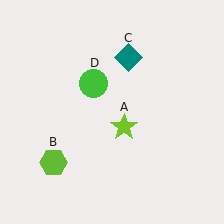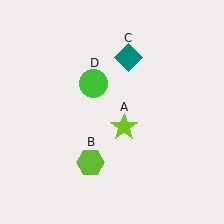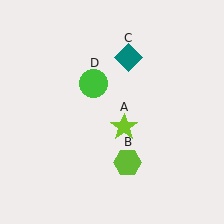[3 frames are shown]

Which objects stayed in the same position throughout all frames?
Lime star (object A) and teal diamond (object C) and green circle (object D) remained stationary.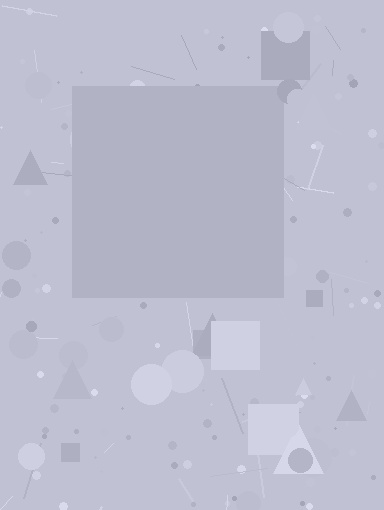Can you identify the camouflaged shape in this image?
The camouflaged shape is a square.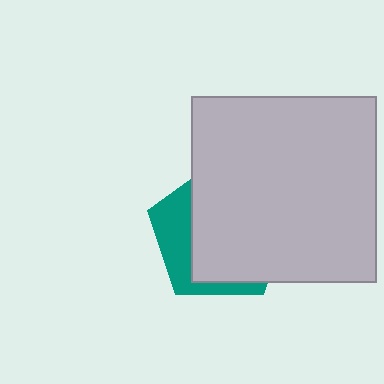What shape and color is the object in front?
The object in front is a light gray square.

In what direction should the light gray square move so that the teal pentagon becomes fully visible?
The light gray square should move right. That is the shortest direction to clear the overlap and leave the teal pentagon fully visible.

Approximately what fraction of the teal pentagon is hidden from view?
Roughly 69% of the teal pentagon is hidden behind the light gray square.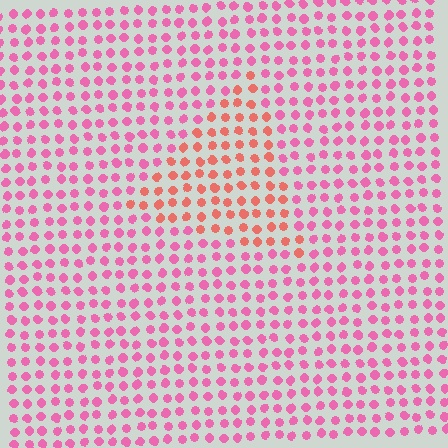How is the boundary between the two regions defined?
The boundary is defined purely by a slight shift in hue (about 36 degrees). Spacing, size, and orientation are identical on both sides.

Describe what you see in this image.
The image is filled with small pink elements in a uniform arrangement. A triangle-shaped region is visible where the elements are tinted to a slightly different hue, forming a subtle color boundary.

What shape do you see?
I see a triangle.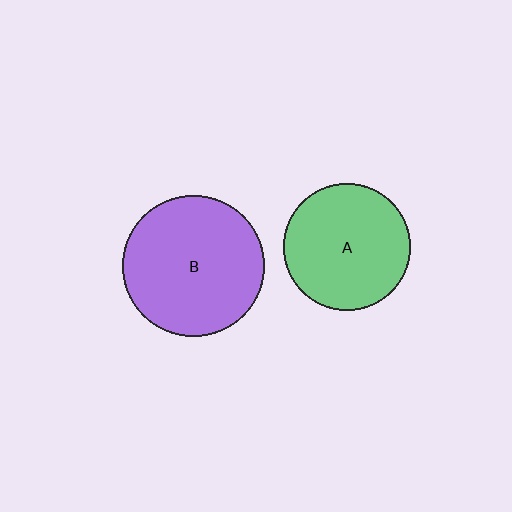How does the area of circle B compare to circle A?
Approximately 1.2 times.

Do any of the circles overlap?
No, none of the circles overlap.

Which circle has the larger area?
Circle B (purple).